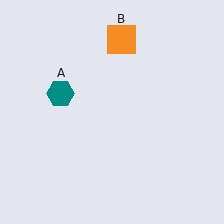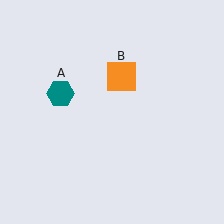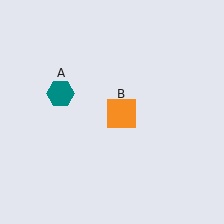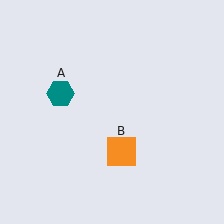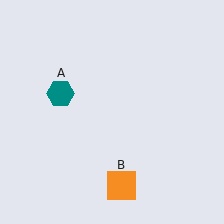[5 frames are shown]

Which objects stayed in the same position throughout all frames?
Teal hexagon (object A) remained stationary.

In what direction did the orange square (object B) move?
The orange square (object B) moved down.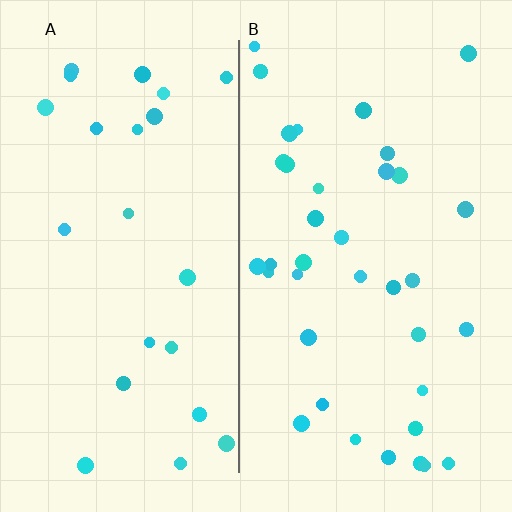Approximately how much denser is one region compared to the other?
Approximately 1.6× — region B over region A.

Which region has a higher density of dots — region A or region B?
B (the right).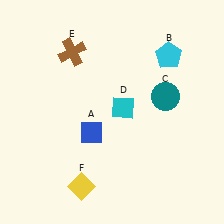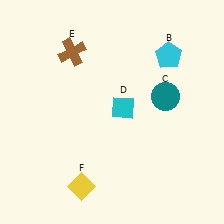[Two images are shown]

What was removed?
The blue diamond (A) was removed in Image 2.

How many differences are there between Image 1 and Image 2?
There is 1 difference between the two images.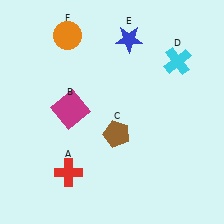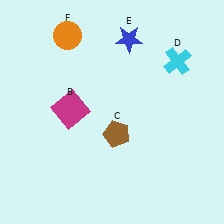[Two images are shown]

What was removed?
The red cross (A) was removed in Image 2.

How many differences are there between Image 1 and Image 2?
There is 1 difference between the two images.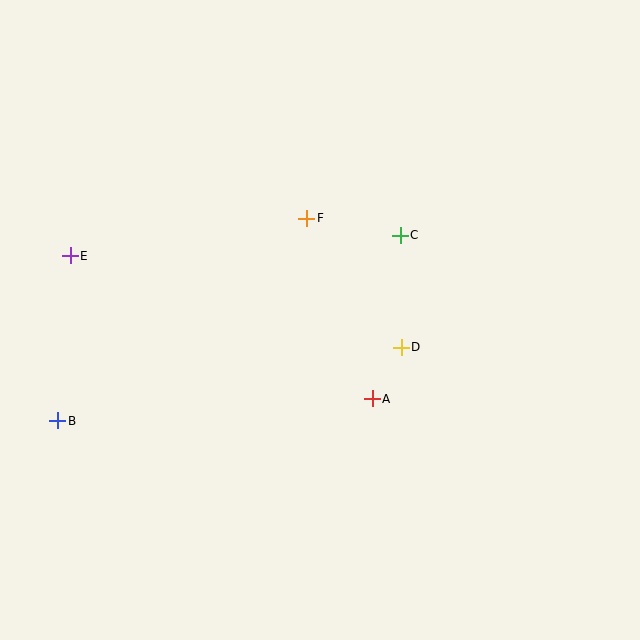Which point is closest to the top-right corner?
Point C is closest to the top-right corner.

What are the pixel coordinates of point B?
Point B is at (58, 421).